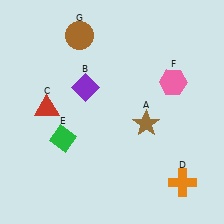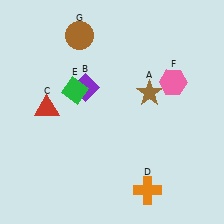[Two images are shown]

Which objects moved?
The objects that moved are: the brown star (A), the orange cross (D), the green diamond (E).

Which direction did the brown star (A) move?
The brown star (A) moved up.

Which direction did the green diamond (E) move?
The green diamond (E) moved up.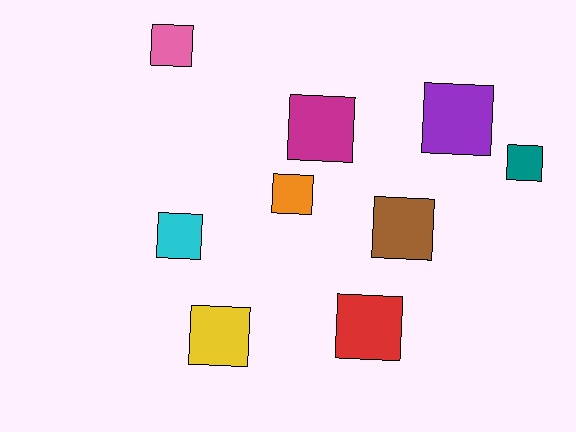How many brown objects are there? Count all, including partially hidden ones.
There is 1 brown object.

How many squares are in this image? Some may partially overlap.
There are 9 squares.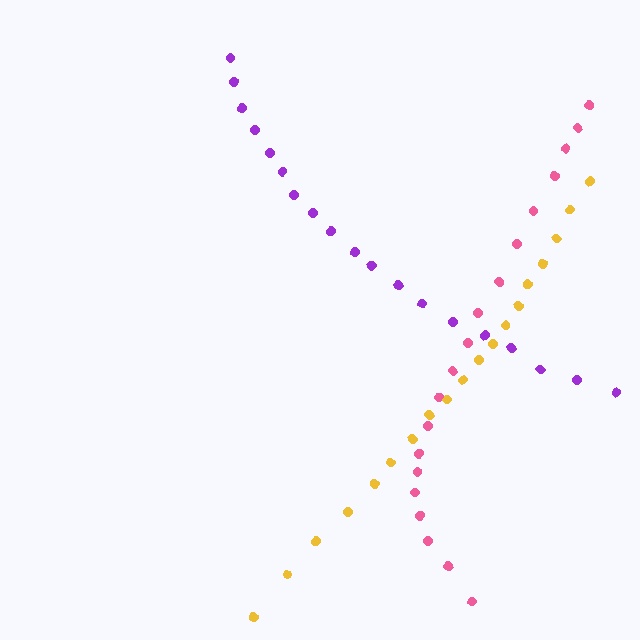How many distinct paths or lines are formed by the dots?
There are 3 distinct paths.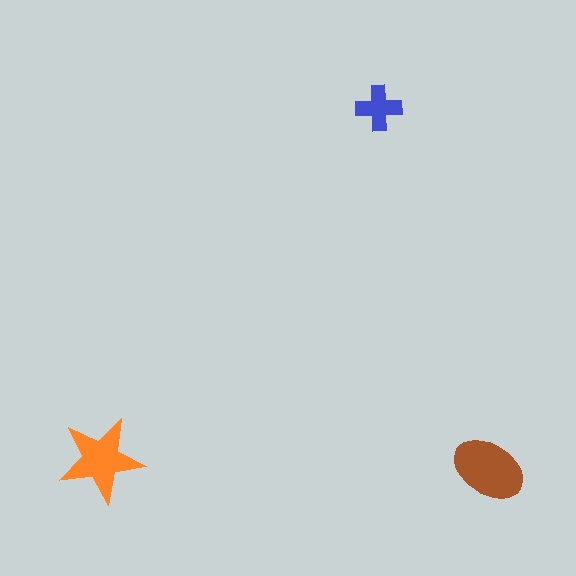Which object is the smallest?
The blue cross.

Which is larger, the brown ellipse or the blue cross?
The brown ellipse.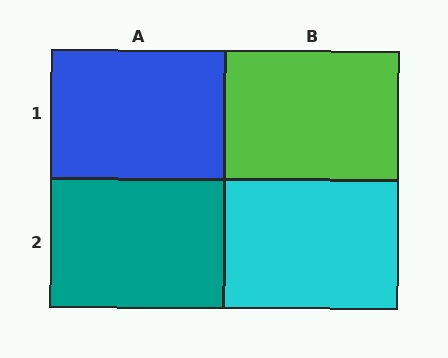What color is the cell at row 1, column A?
Blue.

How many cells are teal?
1 cell is teal.